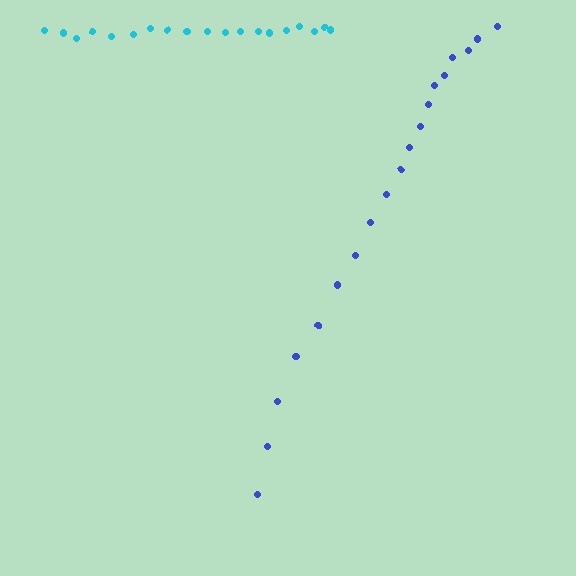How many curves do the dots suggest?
There are 2 distinct paths.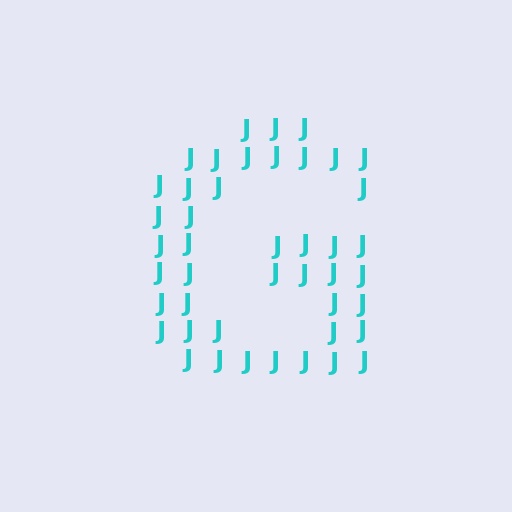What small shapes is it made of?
It is made of small letter J's.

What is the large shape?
The large shape is the letter G.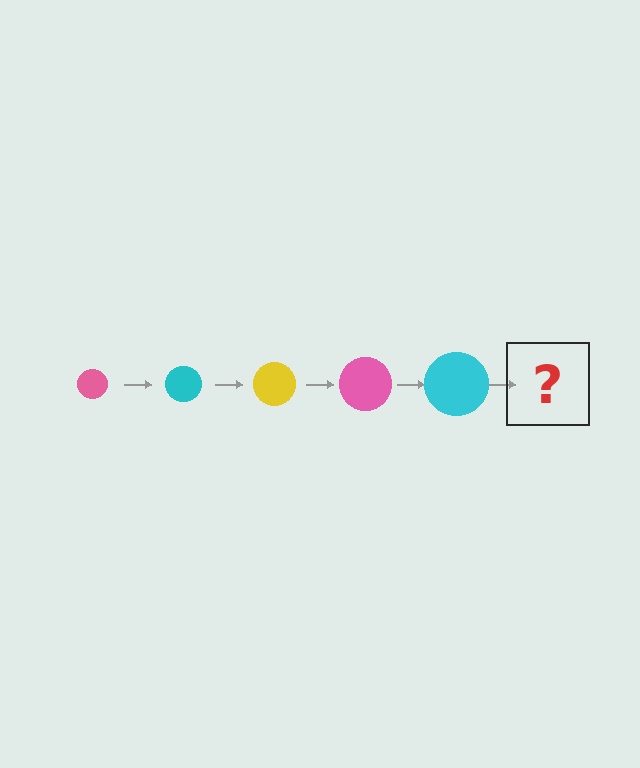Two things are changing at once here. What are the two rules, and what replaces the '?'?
The two rules are that the circle grows larger each step and the color cycles through pink, cyan, and yellow. The '?' should be a yellow circle, larger than the previous one.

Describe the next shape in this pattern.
It should be a yellow circle, larger than the previous one.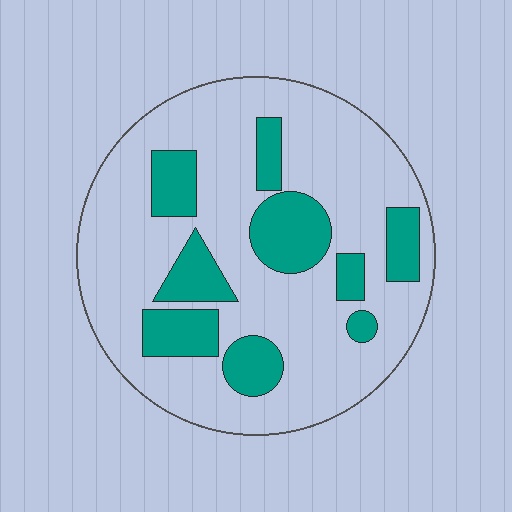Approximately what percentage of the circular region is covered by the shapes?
Approximately 25%.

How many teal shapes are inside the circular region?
9.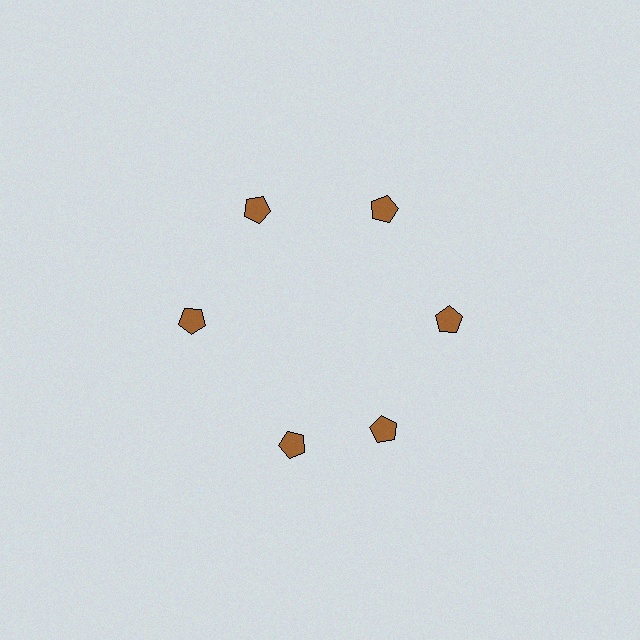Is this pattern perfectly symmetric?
No. The 6 brown pentagons are arranged in a ring, but one element near the 7 o'clock position is rotated out of alignment along the ring, breaking the 6-fold rotational symmetry.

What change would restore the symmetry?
The symmetry would be restored by rotating it back into even spacing with its neighbors so that all 6 pentagons sit at equal angles and equal distance from the center.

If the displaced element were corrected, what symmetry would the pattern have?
It would have 6-fold rotational symmetry — the pattern would map onto itself every 60 degrees.